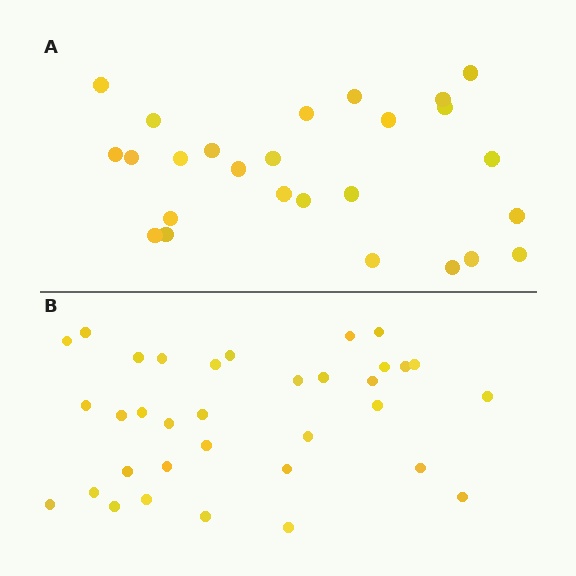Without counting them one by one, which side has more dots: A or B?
Region B (the bottom region) has more dots.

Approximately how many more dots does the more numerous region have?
Region B has roughly 8 or so more dots than region A.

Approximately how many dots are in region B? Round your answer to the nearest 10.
About 30 dots. (The exact count is 34, which rounds to 30.)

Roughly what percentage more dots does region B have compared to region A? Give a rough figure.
About 30% more.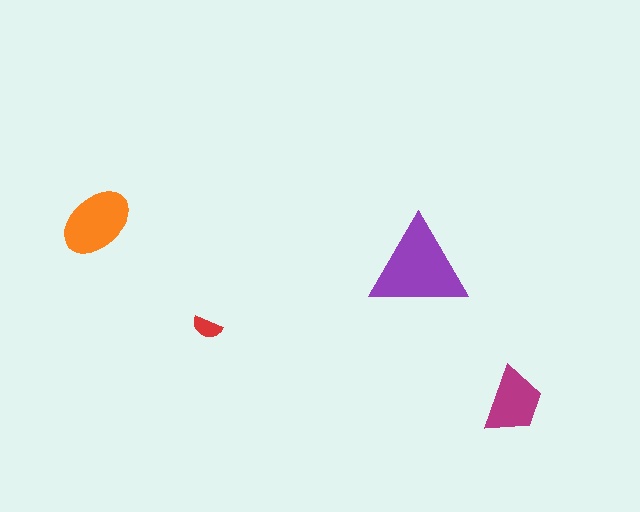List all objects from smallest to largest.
The red semicircle, the magenta trapezoid, the orange ellipse, the purple triangle.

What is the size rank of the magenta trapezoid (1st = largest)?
3rd.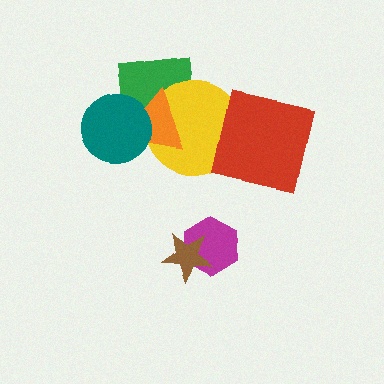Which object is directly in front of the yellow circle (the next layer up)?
The orange triangle is directly in front of the yellow circle.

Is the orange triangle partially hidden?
Yes, it is partially covered by another shape.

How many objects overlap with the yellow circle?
3 objects overlap with the yellow circle.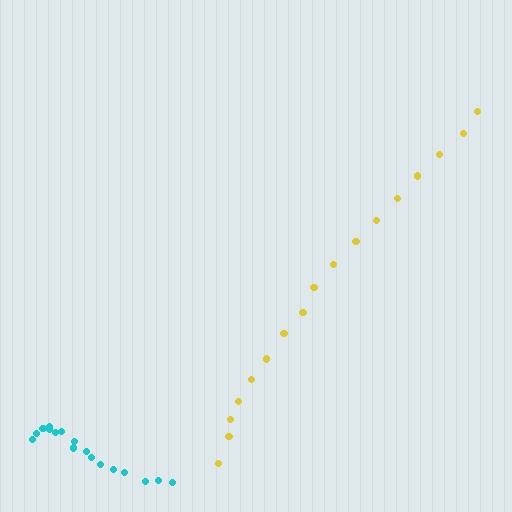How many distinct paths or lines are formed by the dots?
There are 2 distinct paths.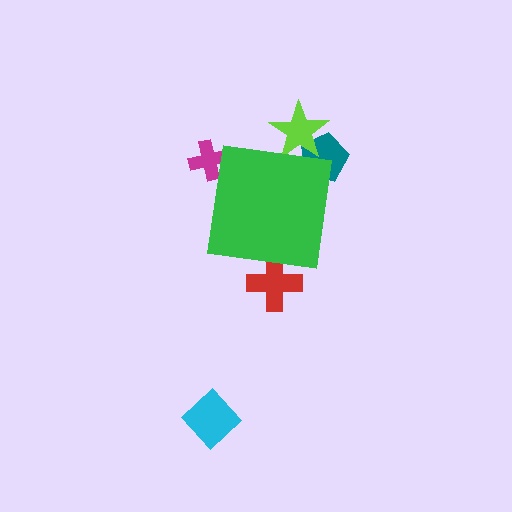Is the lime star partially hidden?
Yes, the lime star is partially hidden behind the green square.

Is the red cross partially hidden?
Yes, the red cross is partially hidden behind the green square.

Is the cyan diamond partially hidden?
No, the cyan diamond is fully visible.